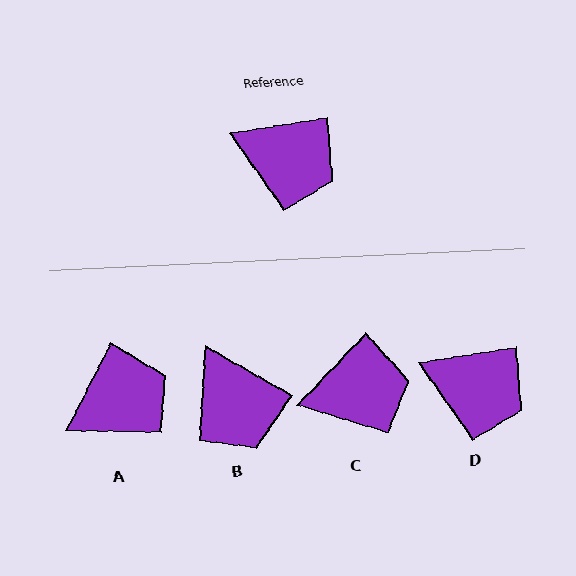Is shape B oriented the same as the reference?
No, it is off by about 39 degrees.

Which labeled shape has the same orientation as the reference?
D.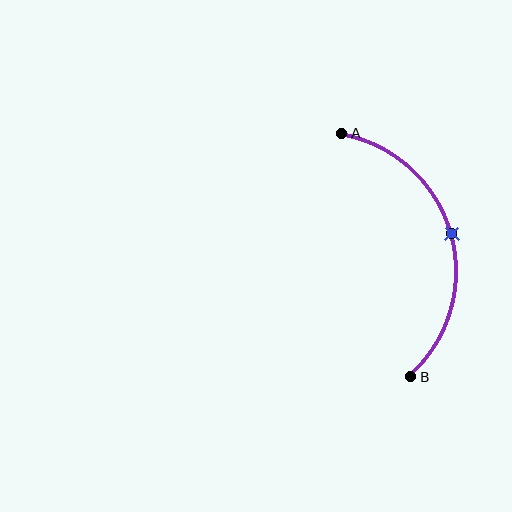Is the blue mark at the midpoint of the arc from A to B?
Yes. The blue mark lies on the arc at equal arc-length from both A and B — it is the arc midpoint.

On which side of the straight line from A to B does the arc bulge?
The arc bulges to the right of the straight line connecting A and B.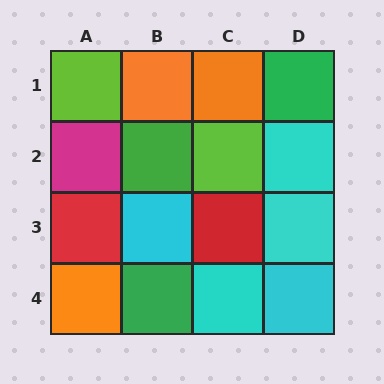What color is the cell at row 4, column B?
Green.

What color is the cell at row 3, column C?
Red.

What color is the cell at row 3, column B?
Cyan.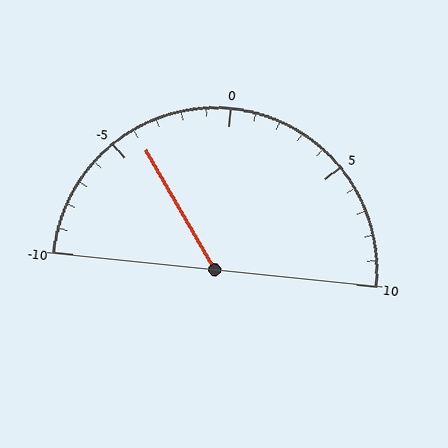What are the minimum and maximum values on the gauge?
The gauge ranges from -10 to 10.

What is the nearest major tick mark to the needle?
The nearest major tick mark is -5.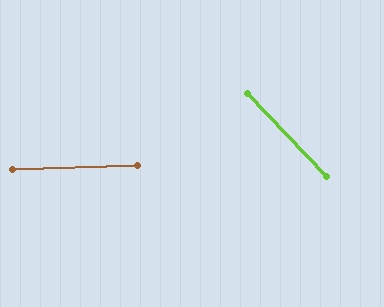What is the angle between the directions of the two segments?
Approximately 49 degrees.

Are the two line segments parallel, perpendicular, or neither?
Neither parallel nor perpendicular — they differ by about 49°.